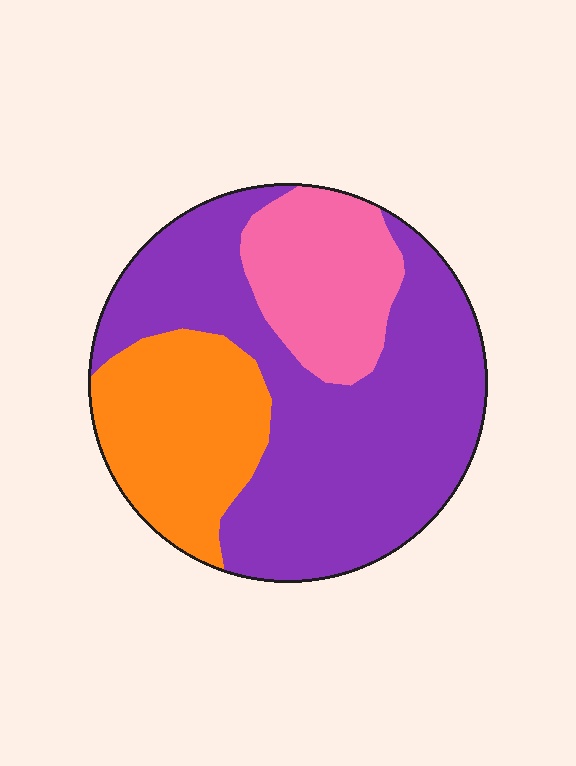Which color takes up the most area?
Purple, at roughly 55%.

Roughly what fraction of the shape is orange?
Orange covers 24% of the shape.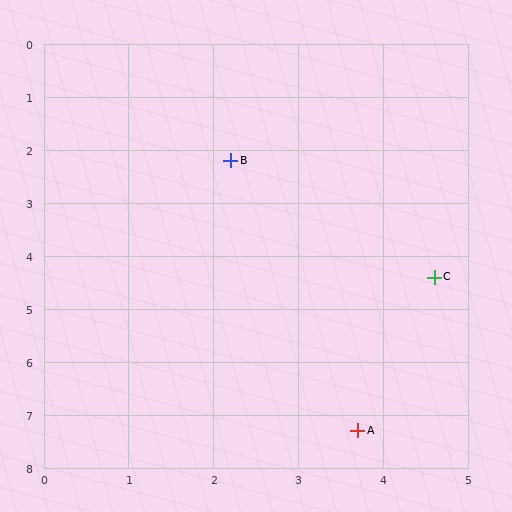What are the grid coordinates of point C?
Point C is at approximately (4.6, 4.4).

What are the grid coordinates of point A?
Point A is at approximately (3.7, 7.3).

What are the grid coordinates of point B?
Point B is at approximately (2.2, 2.2).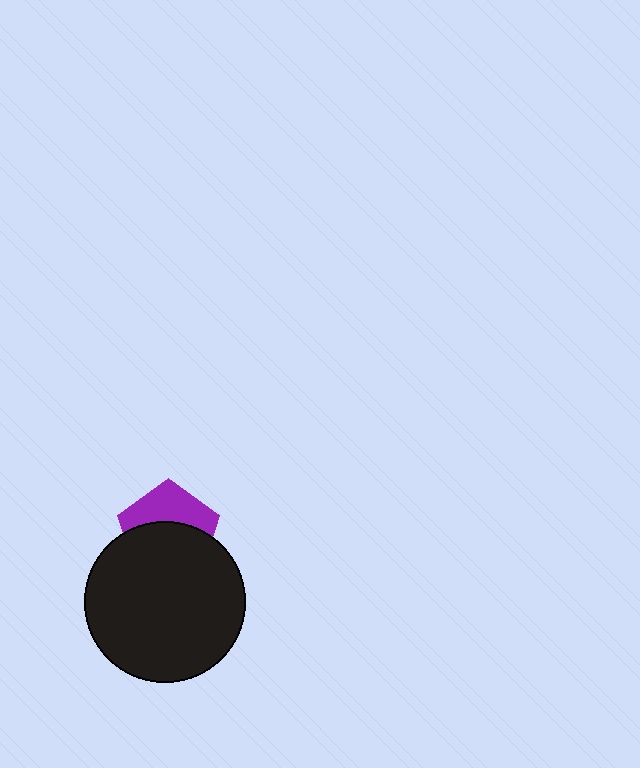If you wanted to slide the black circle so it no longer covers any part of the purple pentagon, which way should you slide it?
Slide it down — that is the most direct way to separate the two shapes.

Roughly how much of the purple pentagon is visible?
A small part of it is visible (roughly 42%).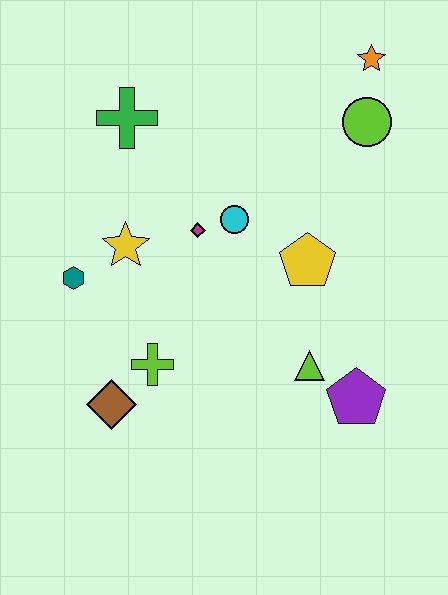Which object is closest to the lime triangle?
The purple pentagon is closest to the lime triangle.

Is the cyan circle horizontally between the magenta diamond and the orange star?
Yes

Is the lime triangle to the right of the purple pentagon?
No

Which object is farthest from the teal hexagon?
The orange star is farthest from the teal hexagon.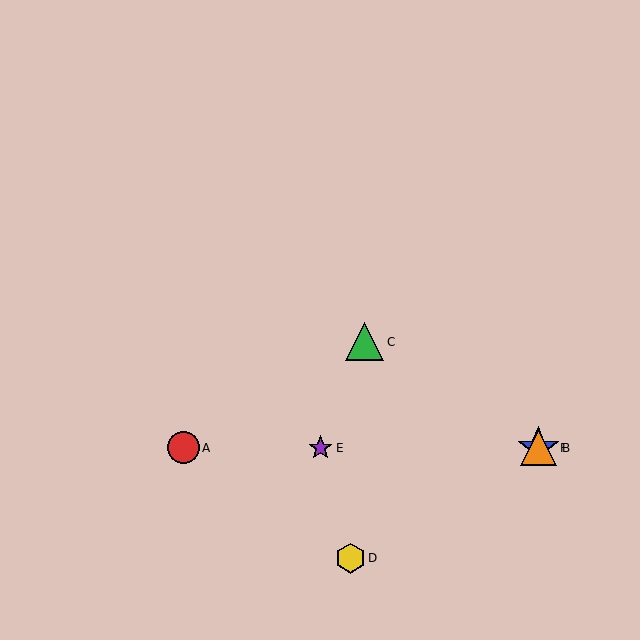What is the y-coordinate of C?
Object C is at y≈342.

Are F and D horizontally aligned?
No, F is at y≈448 and D is at y≈558.